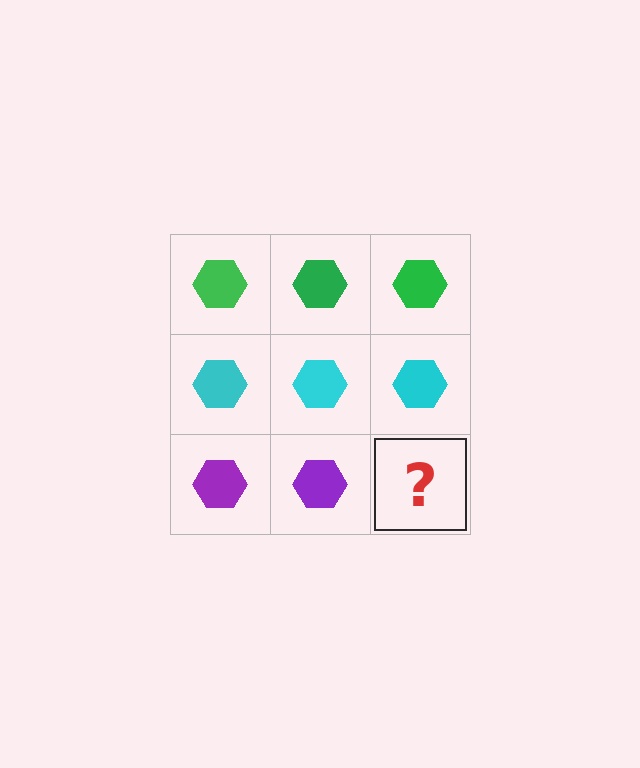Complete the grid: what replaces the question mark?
The question mark should be replaced with a purple hexagon.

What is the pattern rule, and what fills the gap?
The rule is that each row has a consistent color. The gap should be filled with a purple hexagon.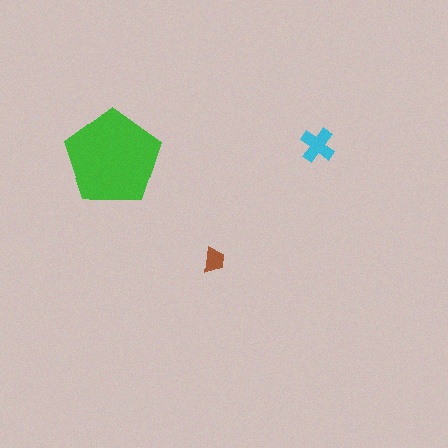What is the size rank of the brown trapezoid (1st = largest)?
3rd.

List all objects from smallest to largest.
The brown trapezoid, the cyan cross, the green pentagon.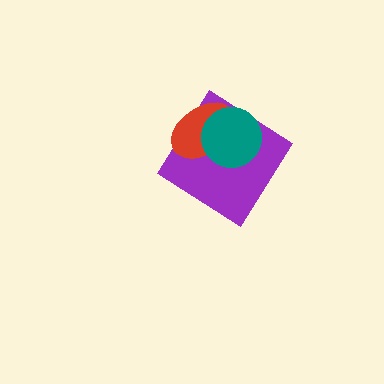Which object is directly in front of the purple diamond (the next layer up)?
The red ellipse is directly in front of the purple diamond.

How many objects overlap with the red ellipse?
2 objects overlap with the red ellipse.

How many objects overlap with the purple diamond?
2 objects overlap with the purple diamond.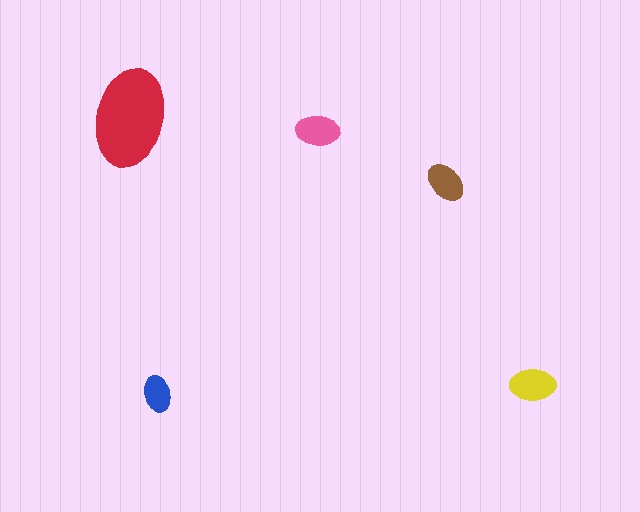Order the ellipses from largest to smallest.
the red one, the yellow one, the pink one, the brown one, the blue one.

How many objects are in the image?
There are 5 objects in the image.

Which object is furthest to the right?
The yellow ellipse is rightmost.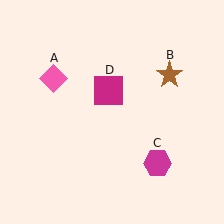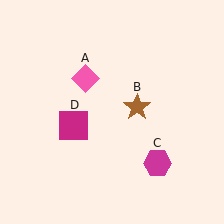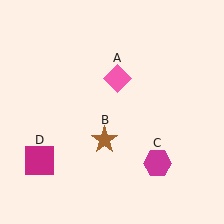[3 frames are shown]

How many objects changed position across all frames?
3 objects changed position: pink diamond (object A), brown star (object B), magenta square (object D).